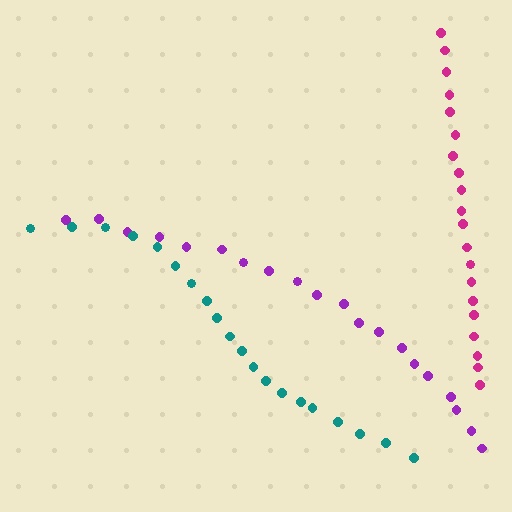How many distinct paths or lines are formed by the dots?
There are 3 distinct paths.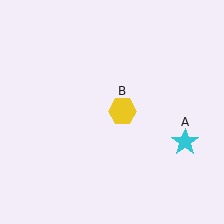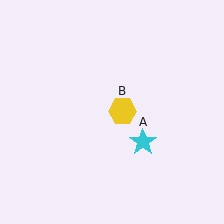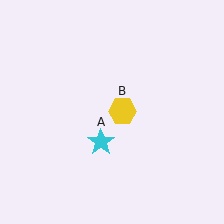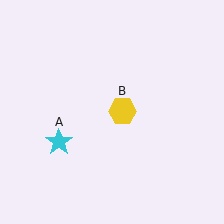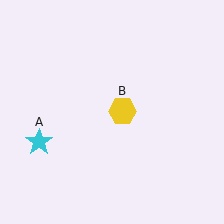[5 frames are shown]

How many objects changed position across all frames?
1 object changed position: cyan star (object A).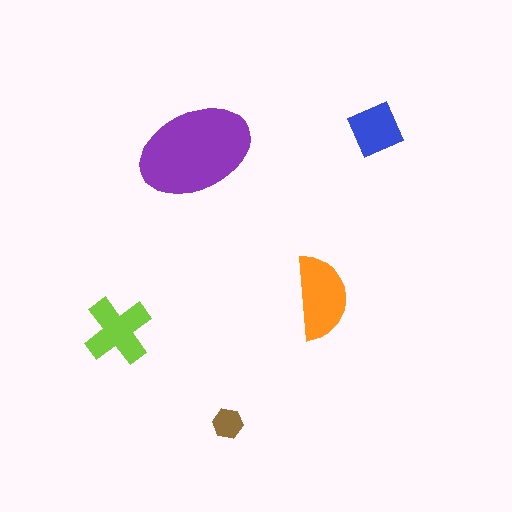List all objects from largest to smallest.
The purple ellipse, the orange semicircle, the lime cross, the blue diamond, the brown hexagon.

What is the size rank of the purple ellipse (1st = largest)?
1st.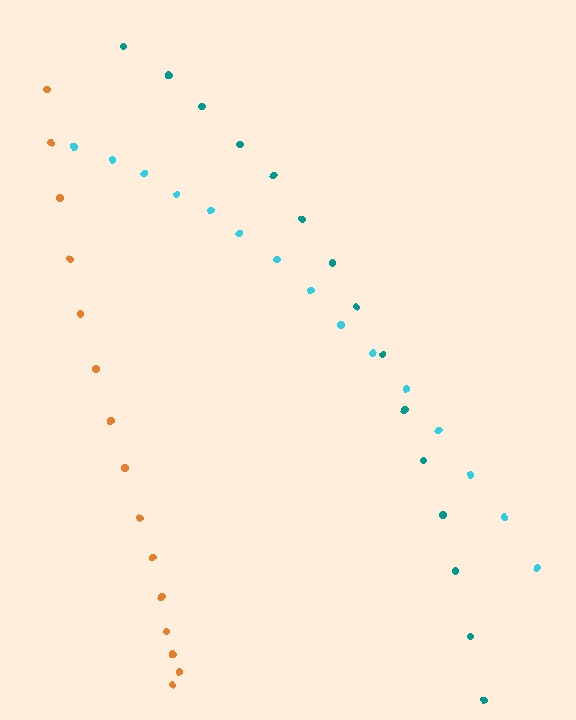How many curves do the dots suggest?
There are 3 distinct paths.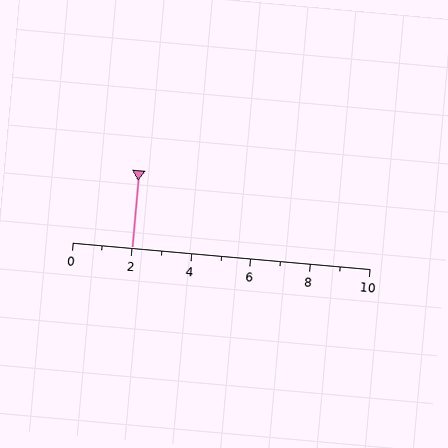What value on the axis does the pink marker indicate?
The marker indicates approximately 2.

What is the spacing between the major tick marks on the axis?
The major ticks are spaced 2 apart.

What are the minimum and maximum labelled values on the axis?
The axis runs from 0 to 10.